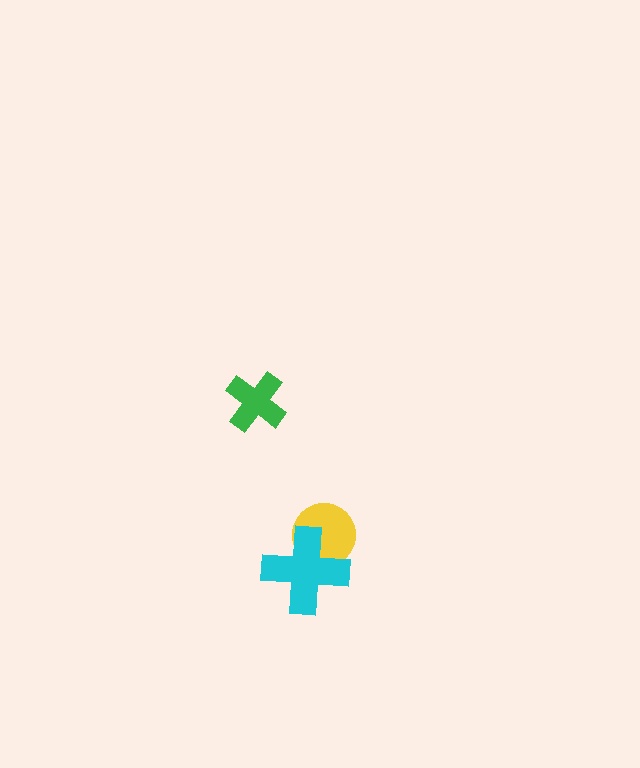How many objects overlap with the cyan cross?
1 object overlaps with the cyan cross.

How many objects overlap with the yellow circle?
1 object overlaps with the yellow circle.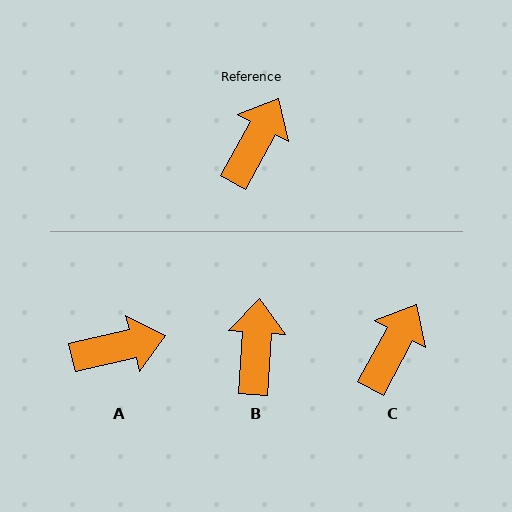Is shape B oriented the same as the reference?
No, it is off by about 25 degrees.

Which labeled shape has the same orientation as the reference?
C.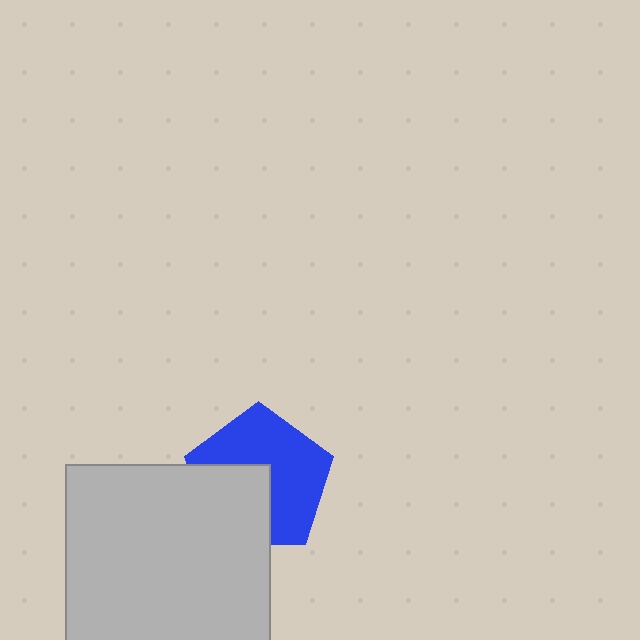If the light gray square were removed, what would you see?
You would see the complete blue pentagon.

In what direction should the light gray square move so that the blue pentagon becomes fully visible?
The light gray square should move toward the lower-left. That is the shortest direction to clear the overlap and leave the blue pentagon fully visible.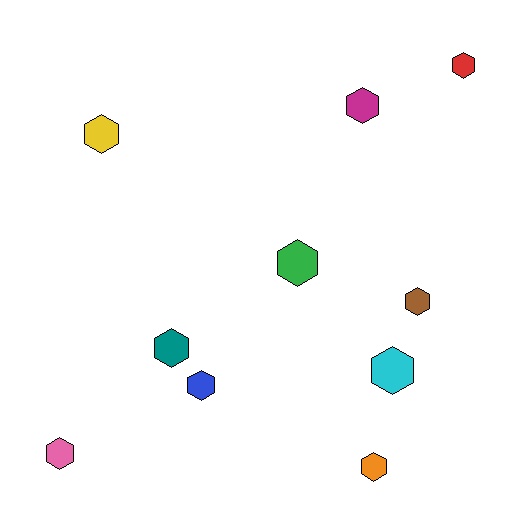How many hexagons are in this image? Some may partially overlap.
There are 10 hexagons.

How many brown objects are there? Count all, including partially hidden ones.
There is 1 brown object.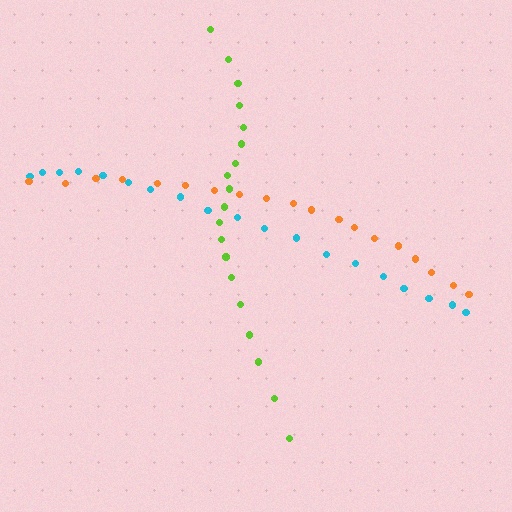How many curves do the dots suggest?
There are 3 distinct paths.